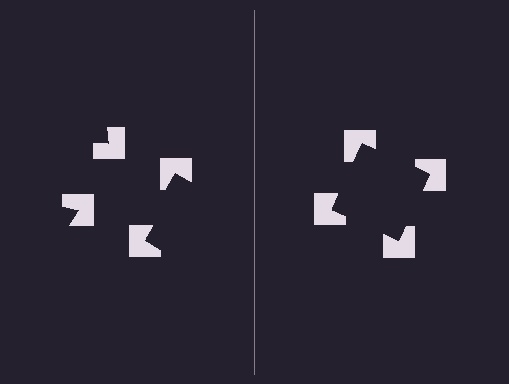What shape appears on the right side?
An illusory square.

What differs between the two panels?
The notched squares are positioned identically on both sides; only the wedge orientations differ. On the right they align to a square; on the left they are misaligned.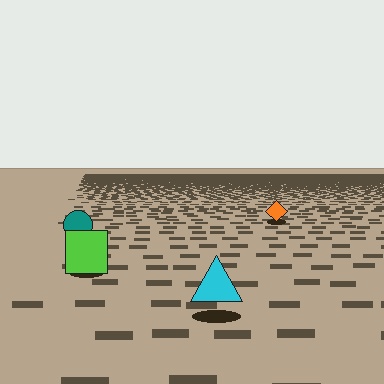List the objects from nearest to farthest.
From nearest to farthest: the cyan triangle, the lime square, the teal circle, the orange diamond.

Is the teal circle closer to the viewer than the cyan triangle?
No. The cyan triangle is closer — you can tell from the texture gradient: the ground texture is coarser near it.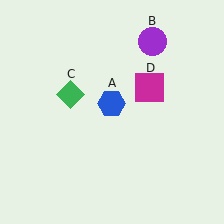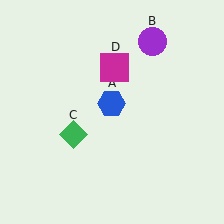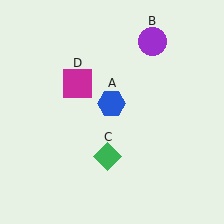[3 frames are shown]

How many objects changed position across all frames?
2 objects changed position: green diamond (object C), magenta square (object D).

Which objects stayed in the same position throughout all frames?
Blue hexagon (object A) and purple circle (object B) remained stationary.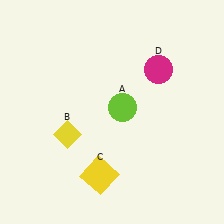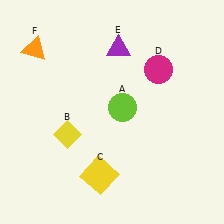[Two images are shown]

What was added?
A purple triangle (E), an orange triangle (F) were added in Image 2.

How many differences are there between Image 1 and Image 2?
There are 2 differences between the two images.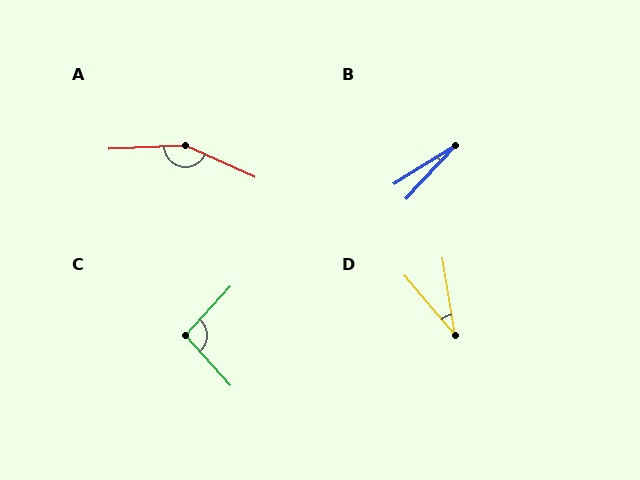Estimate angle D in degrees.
Approximately 31 degrees.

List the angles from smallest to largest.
B (15°), D (31°), C (96°), A (153°).